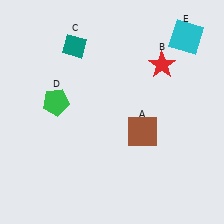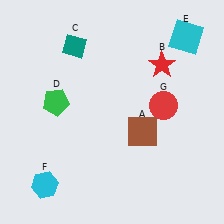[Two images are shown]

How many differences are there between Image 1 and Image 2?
There are 2 differences between the two images.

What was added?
A cyan hexagon (F), a red circle (G) were added in Image 2.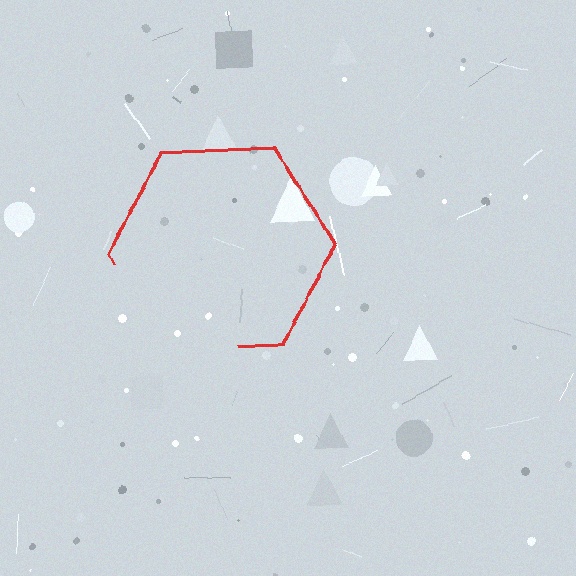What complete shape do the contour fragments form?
The contour fragments form a hexagon.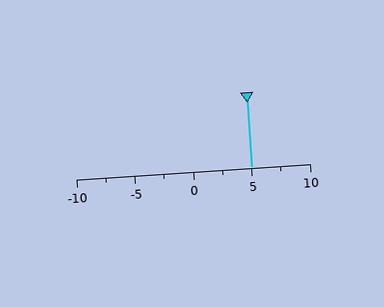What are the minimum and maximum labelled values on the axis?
The axis runs from -10 to 10.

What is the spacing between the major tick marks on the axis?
The major ticks are spaced 5 apart.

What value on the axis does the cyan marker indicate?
The marker indicates approximately 5.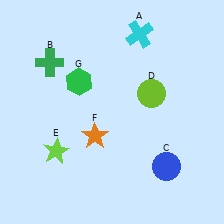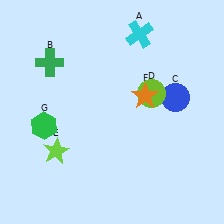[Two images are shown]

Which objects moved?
The objects that moved are: the blue circle (C), the orange star (F), the green hexagon (G).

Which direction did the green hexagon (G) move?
The green hexagon (G) moved down.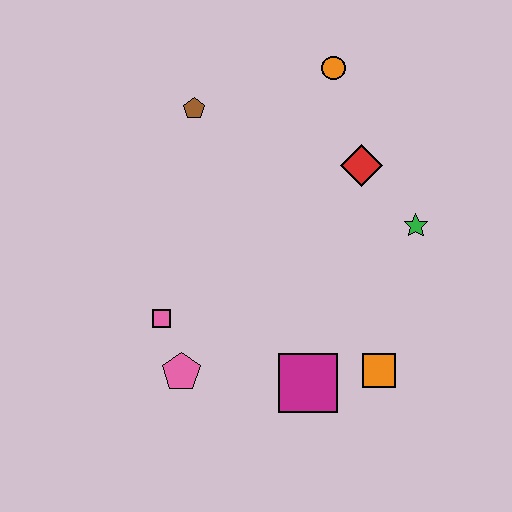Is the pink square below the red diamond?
Yes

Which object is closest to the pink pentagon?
The pink square is closest to the pink pentagon.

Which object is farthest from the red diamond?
The pink pentagon is farthest from the red diamond.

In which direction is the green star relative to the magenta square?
The green star is above the magenta square.